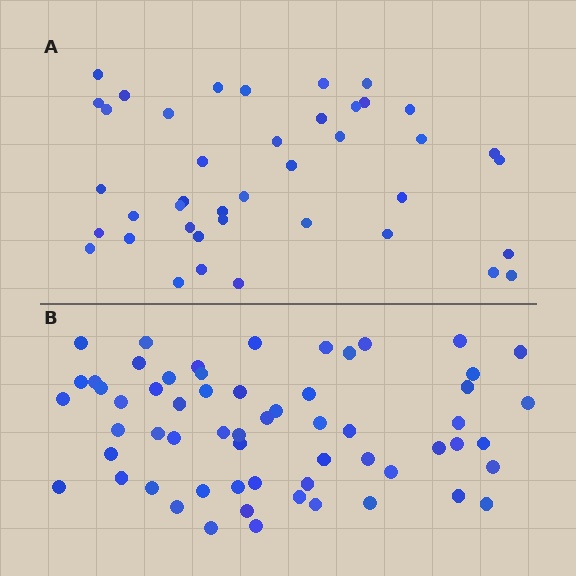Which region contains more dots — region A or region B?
Region B (the bottom region) has more dots.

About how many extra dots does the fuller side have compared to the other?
Region B has approximately 20 more dots than region A.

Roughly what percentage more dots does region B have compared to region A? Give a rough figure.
About 45% more.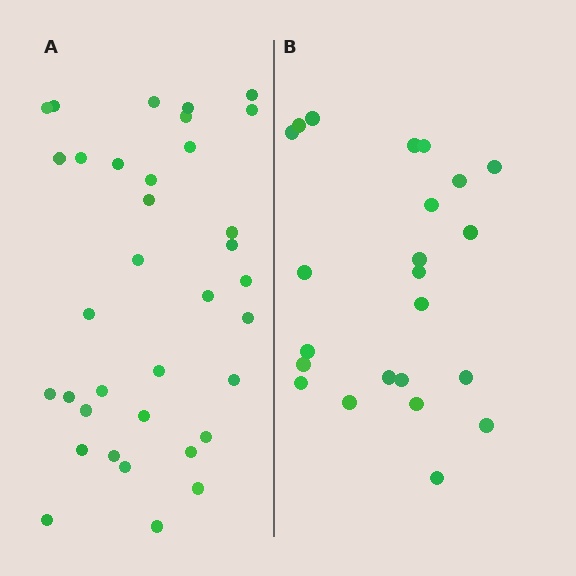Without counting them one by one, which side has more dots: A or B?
Region A (the left region) has more dots.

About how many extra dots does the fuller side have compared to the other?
Region A has roughly 12 or so more dots than region B.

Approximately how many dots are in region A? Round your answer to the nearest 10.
About 40 dots. (The exact count is 35, which rounds to 40.)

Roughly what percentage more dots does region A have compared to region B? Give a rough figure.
About 50% more.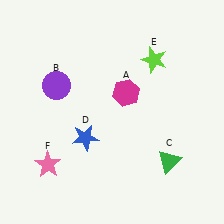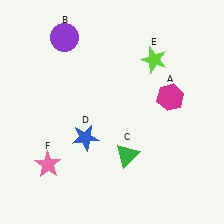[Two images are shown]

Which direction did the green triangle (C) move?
The green triangle (C) moved left.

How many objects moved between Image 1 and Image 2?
3 objects moved between the two images.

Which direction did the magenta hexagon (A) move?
The magenta hexagon (A) moved right.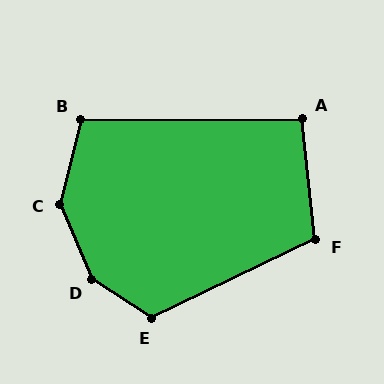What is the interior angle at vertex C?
Approximately 143 degrees (obtuse).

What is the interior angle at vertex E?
Approximately 121 degrees (obtuse).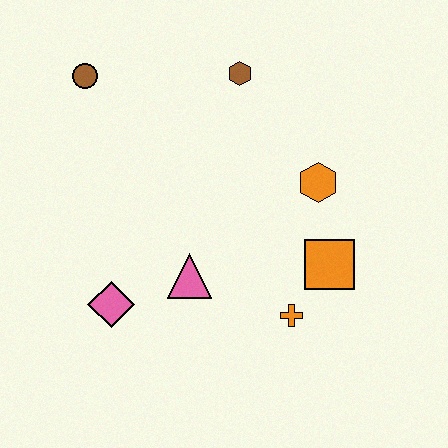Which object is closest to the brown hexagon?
The orange hexagon is closest to the brown hexagon.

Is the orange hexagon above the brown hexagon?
No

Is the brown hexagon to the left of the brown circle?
No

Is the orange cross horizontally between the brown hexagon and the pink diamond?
No